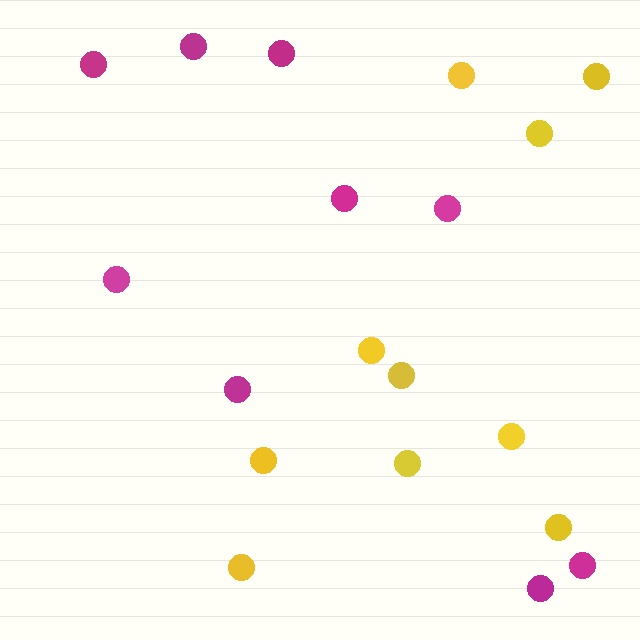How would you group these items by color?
There are 2 groups: one group of yellow circles (10) and one group of magenta circles (9).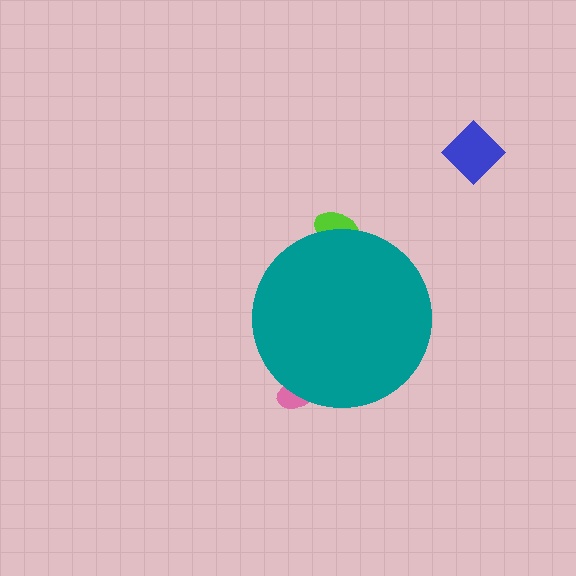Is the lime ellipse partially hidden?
Yes, the lime ellipse is partially hidden behind the teal circle.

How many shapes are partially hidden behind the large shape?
2 shapes are partially hidden.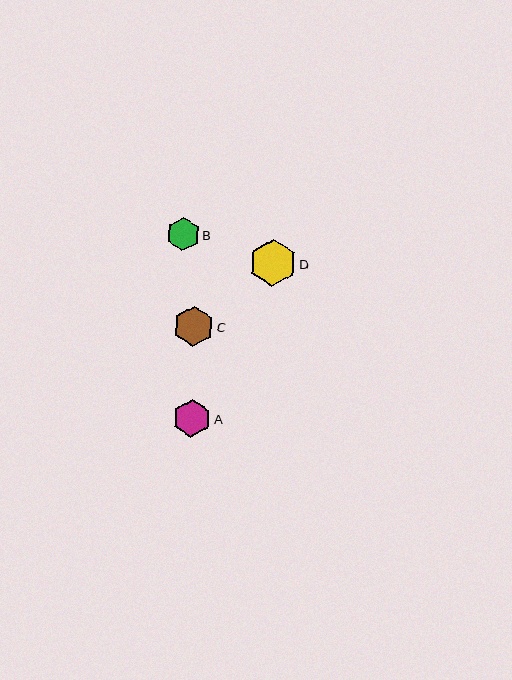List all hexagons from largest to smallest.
From largest to smallest: D, C, A, B.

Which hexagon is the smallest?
Hexagon B is the smallest with a size of approximately 33 pixels.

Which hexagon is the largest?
Hexagon D is the largest with a size of approximately 46 pixels.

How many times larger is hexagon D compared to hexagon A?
Hexagon D is approximately 1.2 times the size of hexagon A.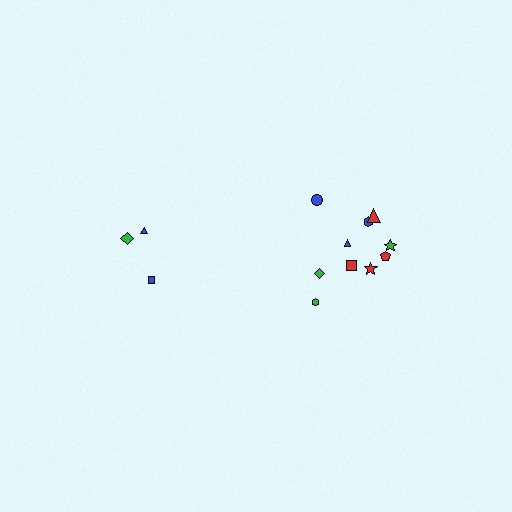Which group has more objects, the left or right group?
The right group.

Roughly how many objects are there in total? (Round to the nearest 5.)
Roughly 15 objects in total.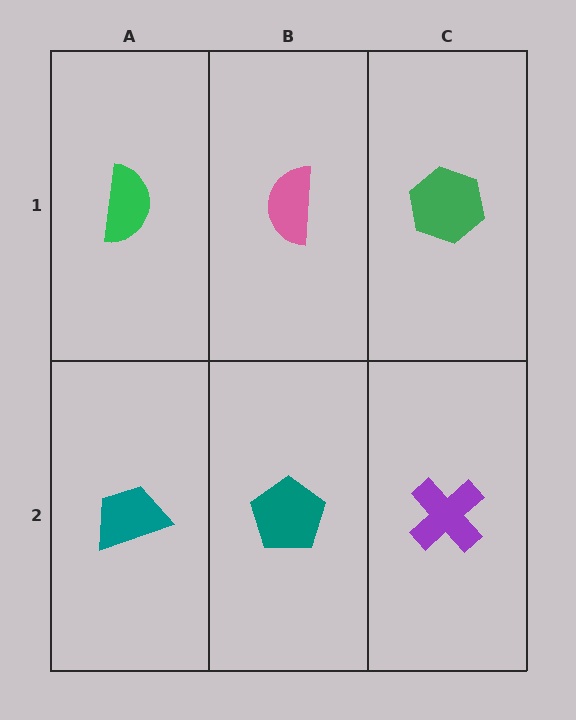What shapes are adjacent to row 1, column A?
A teal trapezoid (row 2, column A), a pink semicircle (row 1, column B).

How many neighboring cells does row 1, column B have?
3.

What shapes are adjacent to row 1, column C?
A purple cross (row 2, column C), a pink semicircle (row 1, column B).